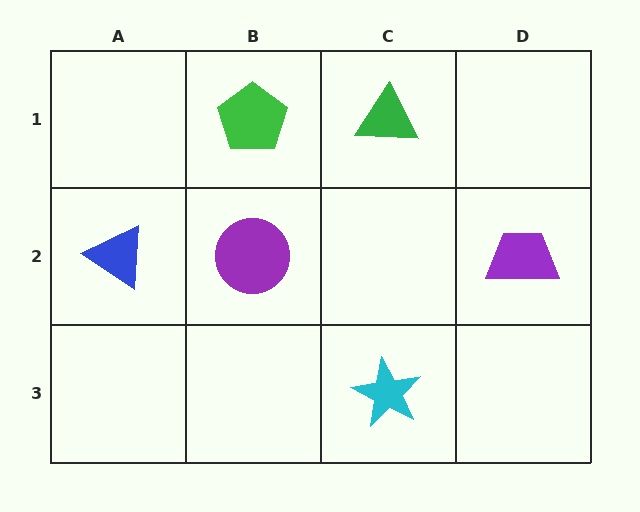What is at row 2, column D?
A purple trapezoid.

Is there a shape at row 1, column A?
No, that cell is empty.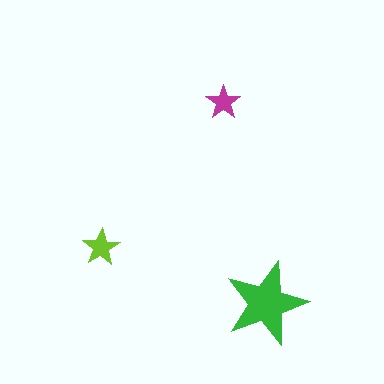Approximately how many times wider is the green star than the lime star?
About 2 times wider.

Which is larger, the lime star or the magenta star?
The lime one.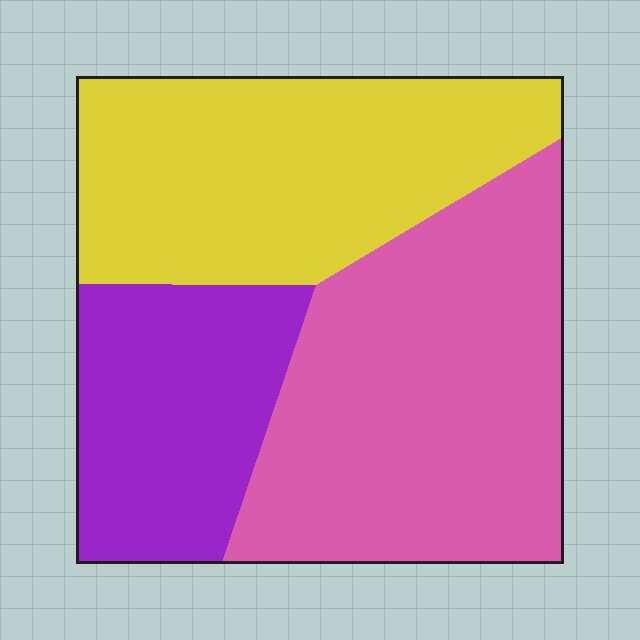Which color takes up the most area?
Pink, at roughly 40%.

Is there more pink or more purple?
Pink.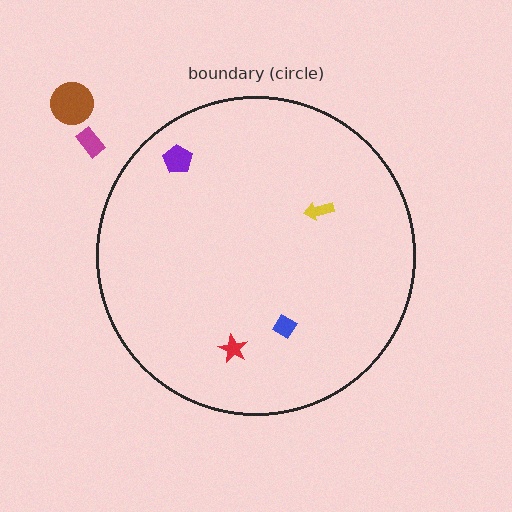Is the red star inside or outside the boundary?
Inside.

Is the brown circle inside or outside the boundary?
Outside.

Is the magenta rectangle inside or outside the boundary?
Outside.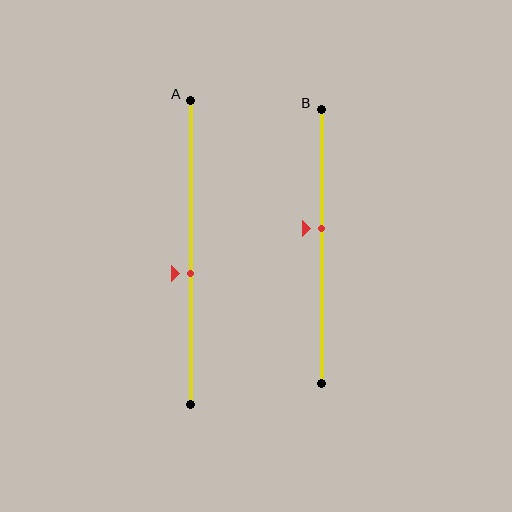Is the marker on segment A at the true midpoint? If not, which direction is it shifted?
No, the marker on segment A is shifted downward by about 7% of the segment length.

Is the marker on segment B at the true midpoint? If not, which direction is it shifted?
No, the marker on segment B is shifted upward by about 7% of the segment length.